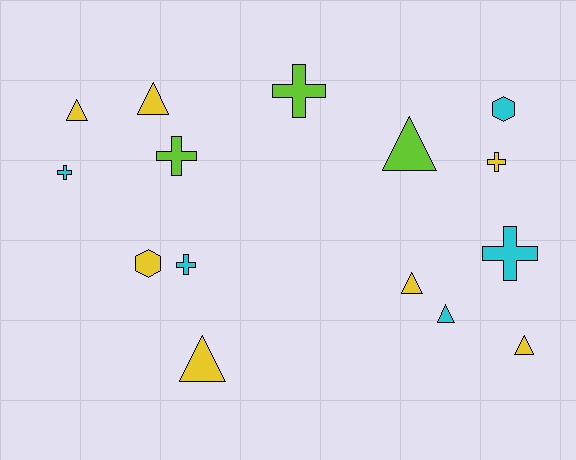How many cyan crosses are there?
There are 3 cyan crosses.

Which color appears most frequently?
Yellow, with 7 objects.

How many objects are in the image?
There are 15 objects.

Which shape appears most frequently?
Triangle, with 7 objects.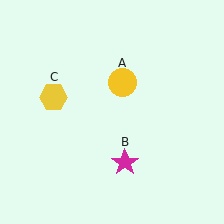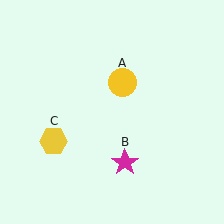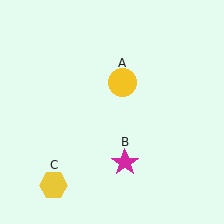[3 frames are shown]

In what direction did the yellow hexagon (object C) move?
The yellow hexagon (object C) moved down.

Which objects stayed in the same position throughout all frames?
Yellow circle (object A) and magenta star (object B) remained stationary.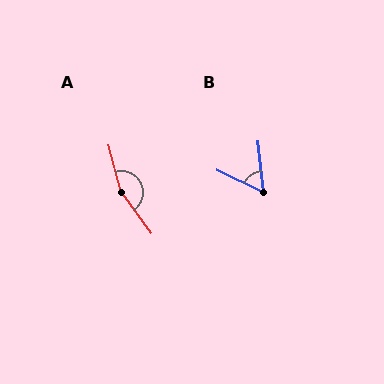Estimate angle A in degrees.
Approximately 159 degrees.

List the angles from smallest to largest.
B (59°), A (159°).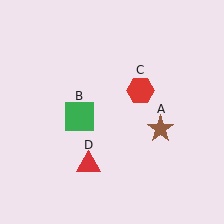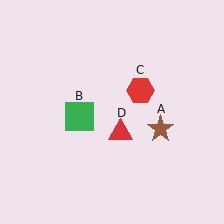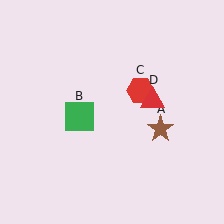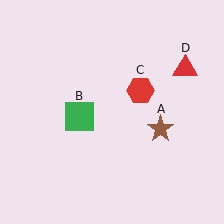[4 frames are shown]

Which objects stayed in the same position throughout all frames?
Brown star (object A) and green square (object B) and red hexagon (object C) remained stationary.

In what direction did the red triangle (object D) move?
The red triangle (object D) moved up and to the right.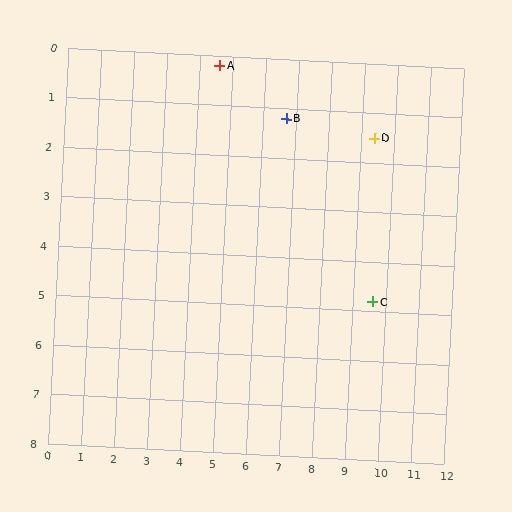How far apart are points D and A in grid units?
Points D and A are about 5.0 grid units apart.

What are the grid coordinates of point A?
Point A is at approximately (4.6, 0.2).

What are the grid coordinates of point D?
Point D is at approximately (9.4, 1.5).